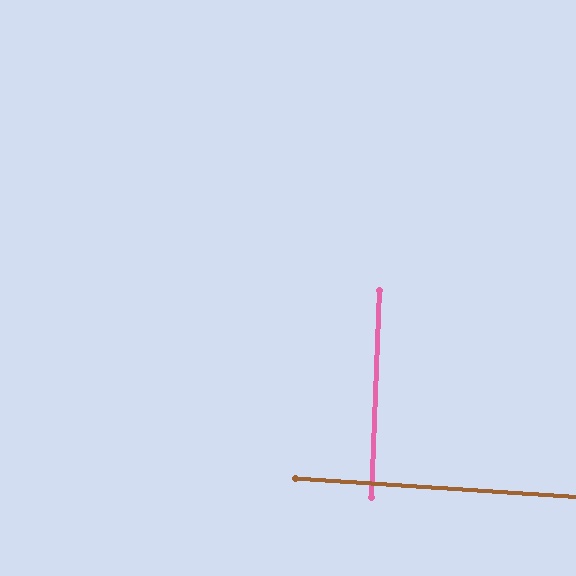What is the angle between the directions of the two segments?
Approximately 88 degrees.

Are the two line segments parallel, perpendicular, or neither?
Perpendicular — they meet at approximately 88°.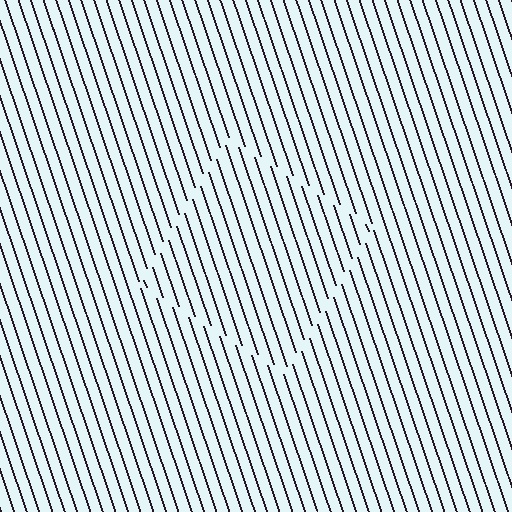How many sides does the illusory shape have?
4 sides — the line-ends trace a square.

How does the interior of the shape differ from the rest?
The interior of the shape contains the same grating, shifted by half a period — the contour is defined by the phase discontinuity where line-ends from the inner and outer gratings abut.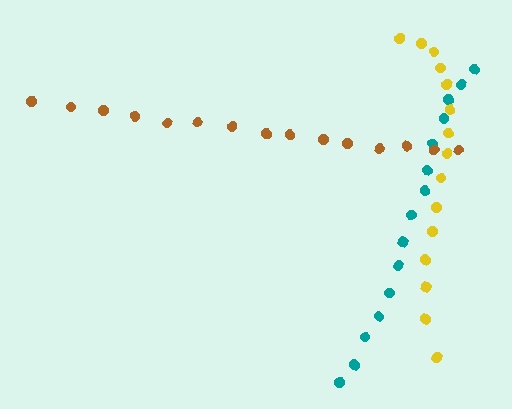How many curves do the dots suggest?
There are 3 distinct paths.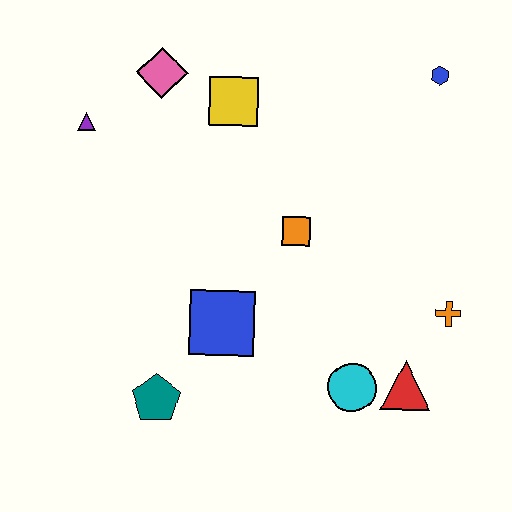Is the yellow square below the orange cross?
No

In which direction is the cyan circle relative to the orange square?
The cyan circle is below the orange square.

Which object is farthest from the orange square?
The purple triangle is farthest from the orange square.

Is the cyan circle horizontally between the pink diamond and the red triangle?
Yes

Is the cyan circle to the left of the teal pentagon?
No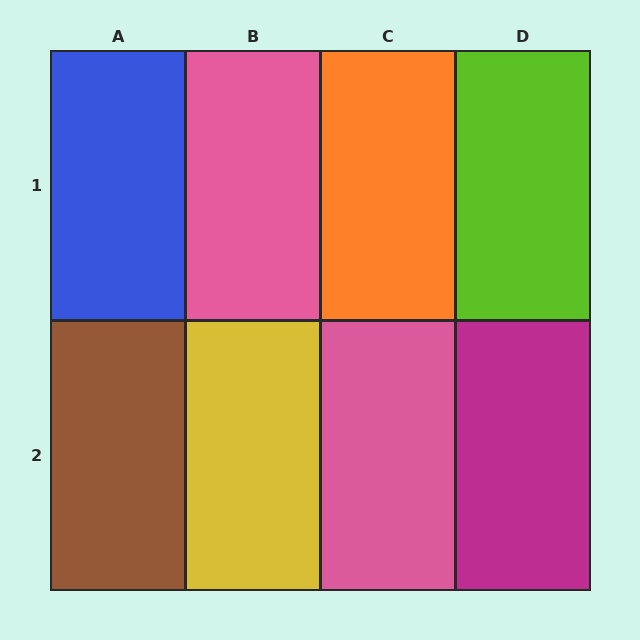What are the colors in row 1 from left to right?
Blue, pink, orange, lime.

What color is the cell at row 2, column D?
Magenta.